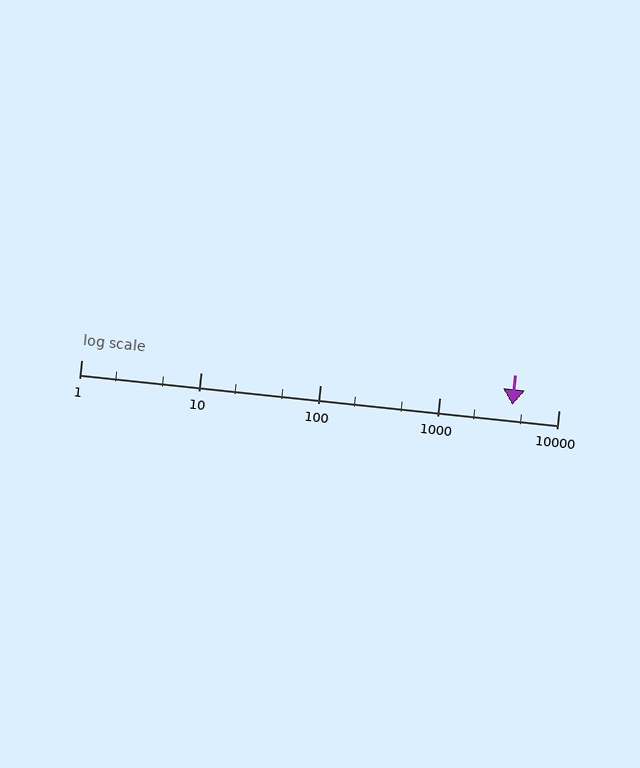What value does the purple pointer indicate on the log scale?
The pointer indicates approximately 4100.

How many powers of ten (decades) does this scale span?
The scale spans 4 decades, from 1 to 10000.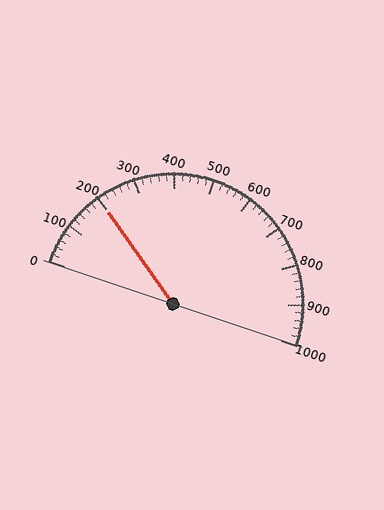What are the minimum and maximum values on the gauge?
The gauge ranges from 0 to 1000.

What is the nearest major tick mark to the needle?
The nearest major tick mark is 200.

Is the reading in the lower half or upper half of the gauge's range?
The reading is in the lower half of the range (0 to 1000).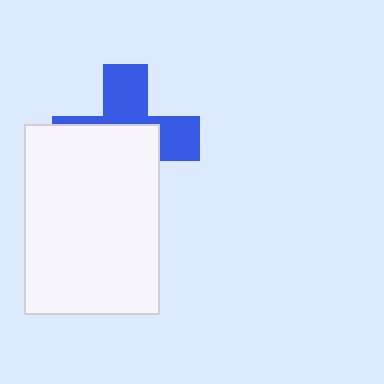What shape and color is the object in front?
The object in front is a white rectangle.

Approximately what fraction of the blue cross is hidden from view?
Roughly 56% of the blue cross is hidden behind the white rectangle.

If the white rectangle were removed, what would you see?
You would see the complete blue cross.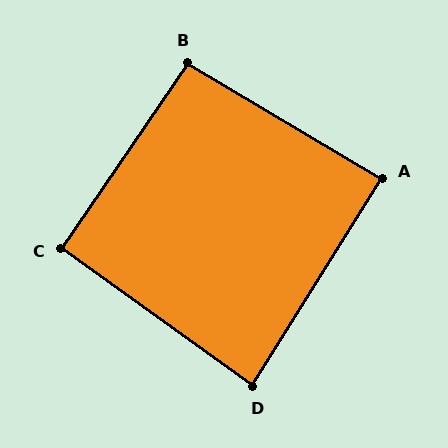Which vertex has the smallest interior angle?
D, at approximately 86 degrees.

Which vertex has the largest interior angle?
B, at approximately 94 degrees.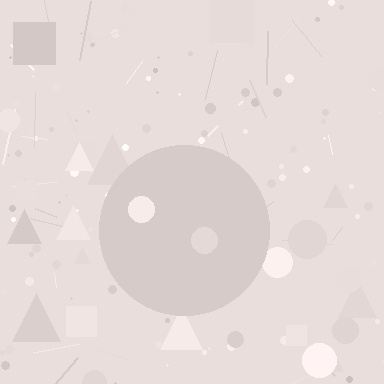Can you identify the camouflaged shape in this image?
The camouflaged shape is a circle.